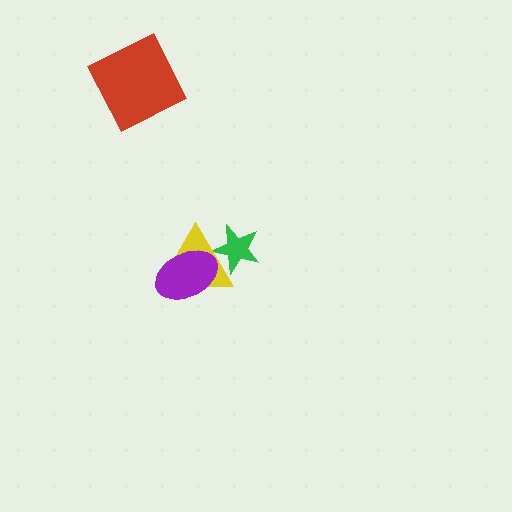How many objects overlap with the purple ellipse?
1 object overlaps with the purple ellipse.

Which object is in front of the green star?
The yellow triangle is in front of the green star.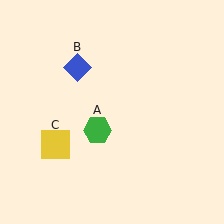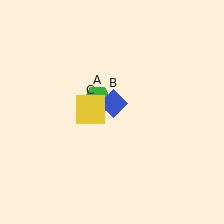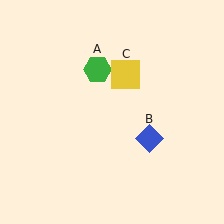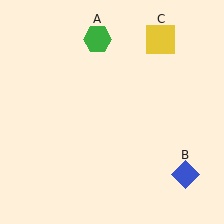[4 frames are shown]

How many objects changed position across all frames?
3 objects changed position: green hexagon (object A), blue diamond (object B), yellow square (object C).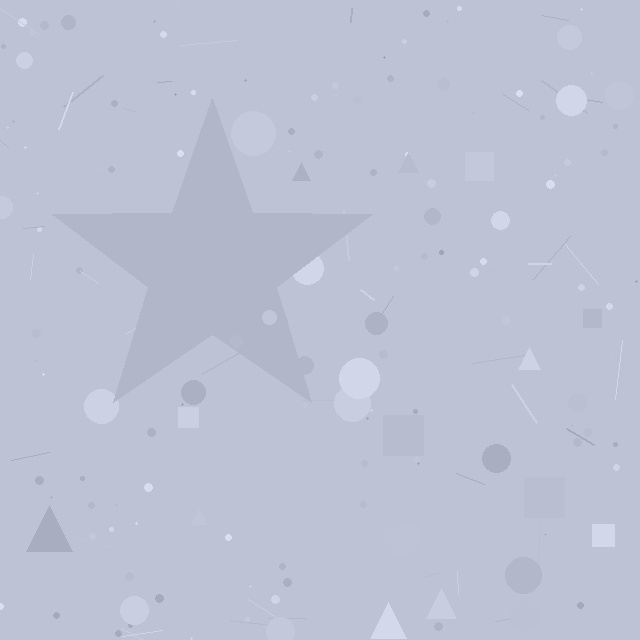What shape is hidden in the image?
A star is hidden in the image.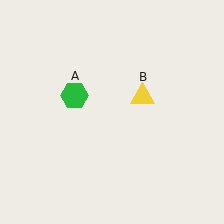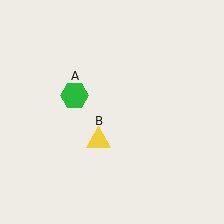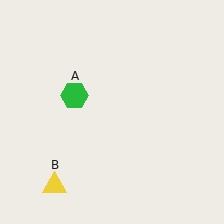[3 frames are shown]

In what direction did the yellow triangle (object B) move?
The yellow triangle (object B) moved down and to the left.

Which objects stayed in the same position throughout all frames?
Green hexagon (object A) remained stationary.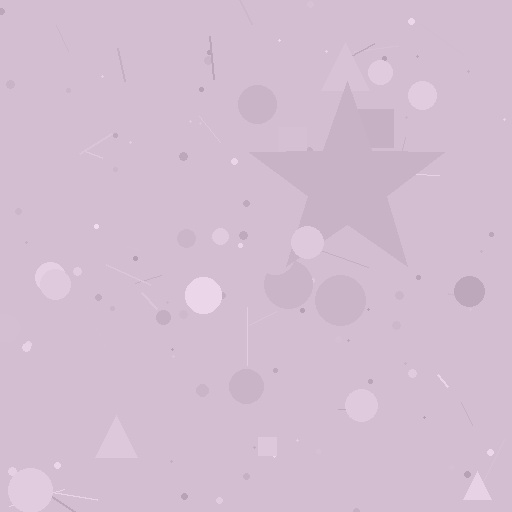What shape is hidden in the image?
A star is hidden in the image.